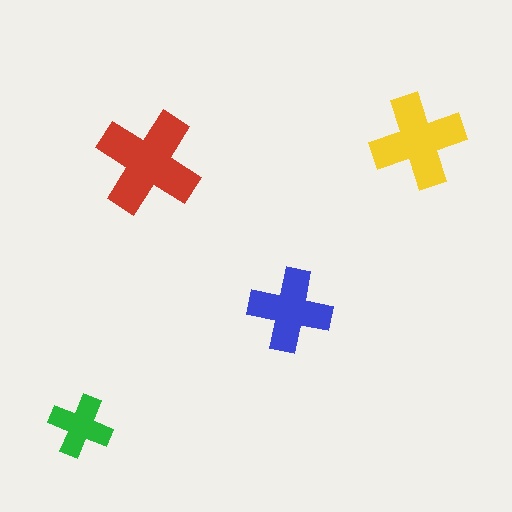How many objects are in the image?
There are 4 objects in the image.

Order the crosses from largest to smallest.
the red one, the yellow one, the blue one, the green one.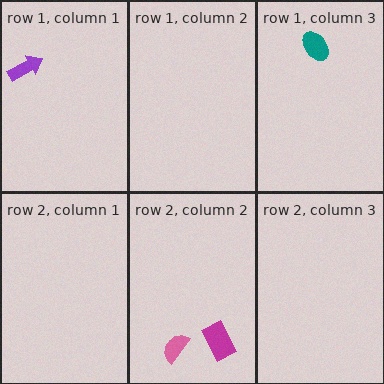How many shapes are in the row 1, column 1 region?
1.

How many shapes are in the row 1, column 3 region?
1.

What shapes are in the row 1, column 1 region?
The purple arrow.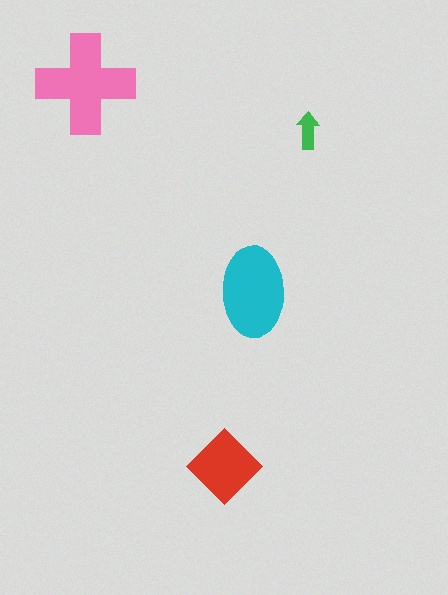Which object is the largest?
The pink cross.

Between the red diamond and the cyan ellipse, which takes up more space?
The cyan ellipse.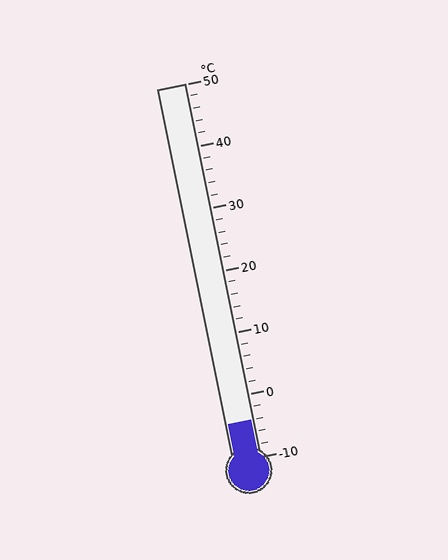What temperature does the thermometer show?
The thermometer shows approximately -4°C.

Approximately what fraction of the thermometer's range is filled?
The thermometer is filled to approximately 10% of its range.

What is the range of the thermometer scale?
The thermometer scale ranges from -10°C to 50°C.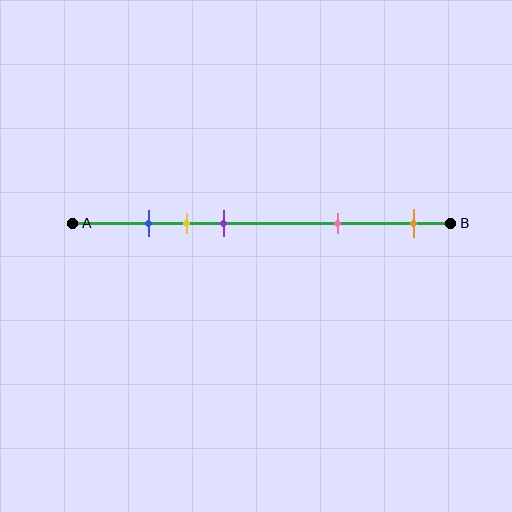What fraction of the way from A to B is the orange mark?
The orange mark is approximately 90% (0.9) of the way from A to B.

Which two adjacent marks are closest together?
The blue and yellow marks are the closest adjacent pair.